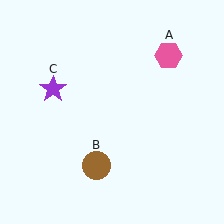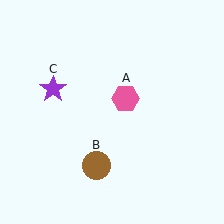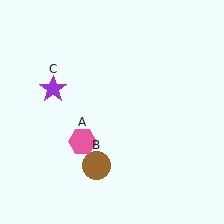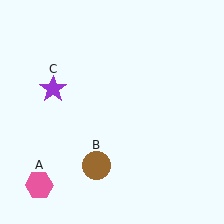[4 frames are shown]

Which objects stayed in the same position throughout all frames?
Brown circle (object B) and purple star (object C) remained stationary.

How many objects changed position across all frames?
1 object changed position: pink hexagon (object A).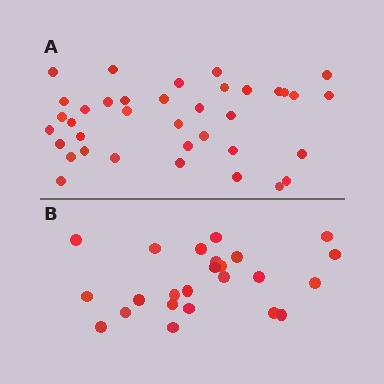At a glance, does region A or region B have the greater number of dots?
Region A (the top region) has more dots.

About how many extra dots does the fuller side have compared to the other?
Region A has approximately 15 more dots than region B.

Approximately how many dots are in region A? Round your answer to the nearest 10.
About 40 dots. (The exact count is 37, which rounds to 40.)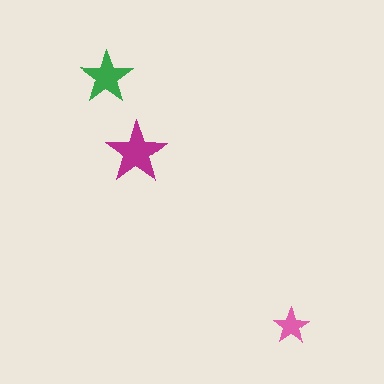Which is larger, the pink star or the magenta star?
The magenta one.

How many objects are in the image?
There are 3 objects in the image.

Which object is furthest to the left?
The green star is leftmost.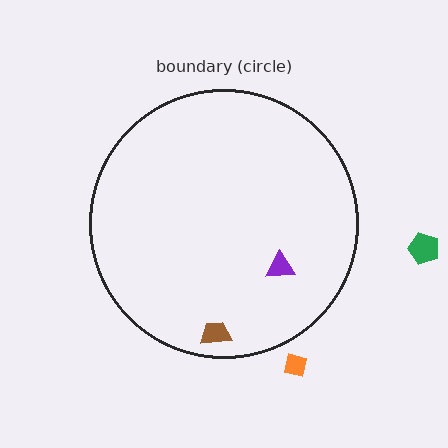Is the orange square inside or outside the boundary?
Outside.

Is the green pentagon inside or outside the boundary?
Outside.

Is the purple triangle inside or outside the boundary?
Inside.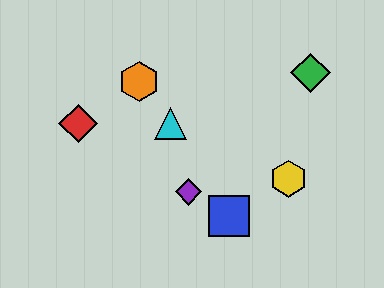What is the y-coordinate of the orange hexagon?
The orange hexagon is at y≈82.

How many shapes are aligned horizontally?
2 shapes (the red diamond, the cyan triangle) are aligned horizontally.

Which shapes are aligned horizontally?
The red diamond, the cyan triangle are aligned horizontally.